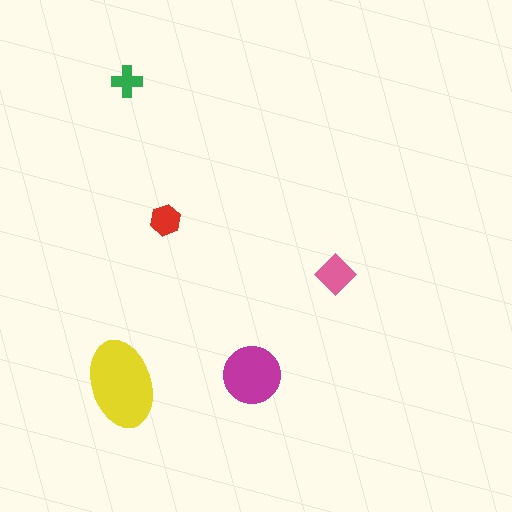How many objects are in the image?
There are 5 objects in the image.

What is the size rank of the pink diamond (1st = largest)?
3rd.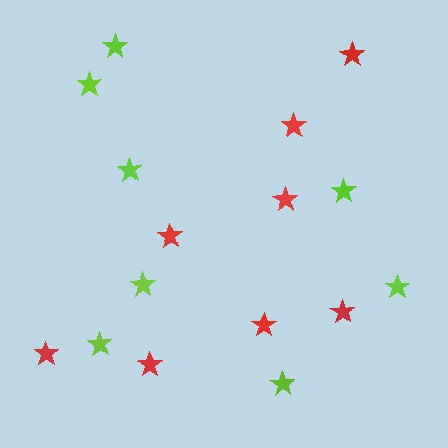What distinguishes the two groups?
There are 2 groups: one group of red stars (8) and one group of lime stars (8).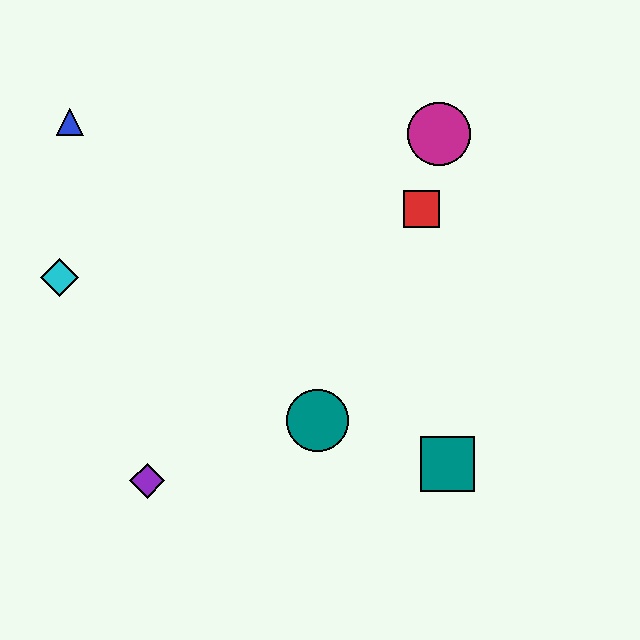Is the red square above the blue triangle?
No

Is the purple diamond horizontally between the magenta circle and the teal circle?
No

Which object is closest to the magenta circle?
The red square is closest to the magenta circle.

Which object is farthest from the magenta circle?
The purple diamond is farthest from the magenta circle.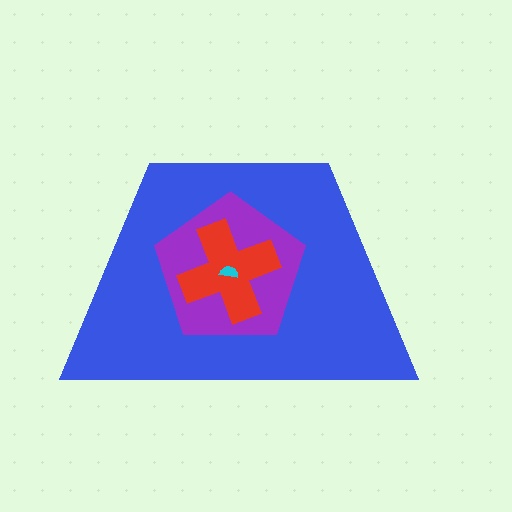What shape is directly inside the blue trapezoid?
The purple pentagon.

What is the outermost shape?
The blue trapezoid.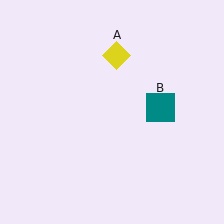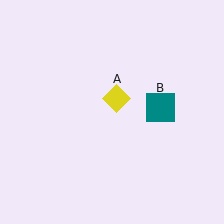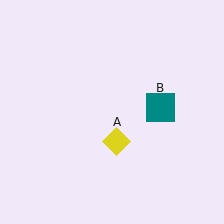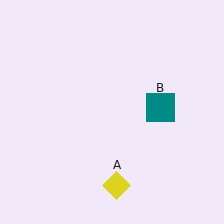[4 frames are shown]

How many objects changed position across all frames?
1 object changed position: yellow diamond (object A).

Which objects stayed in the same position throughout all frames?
Teal square (object B) remained stationary.